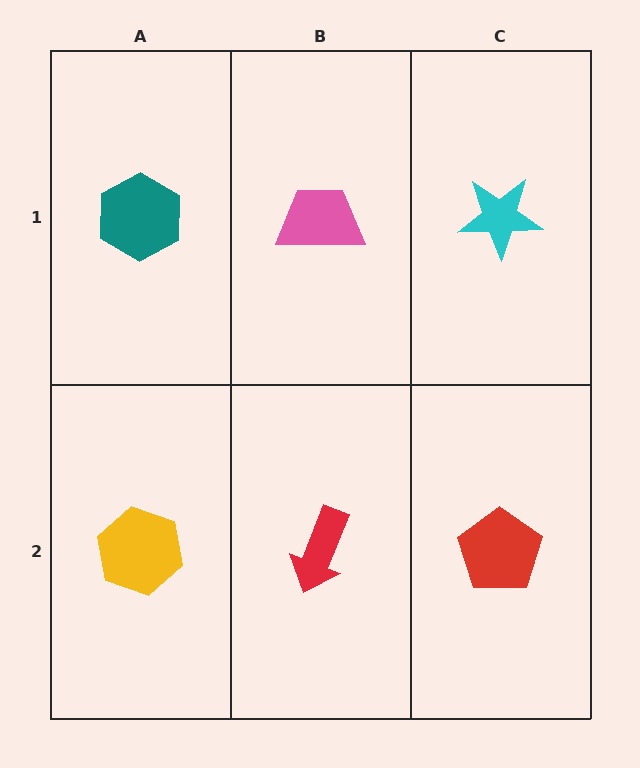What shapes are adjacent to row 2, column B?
A pink trapezoid (row 1, column B), a yellow hexagon (row 2, column A), a red pentagon (row 2, column C).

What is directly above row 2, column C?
A cyan star.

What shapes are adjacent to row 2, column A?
A teal hexagon (row 1, column A), a red arrow (row 2, column B).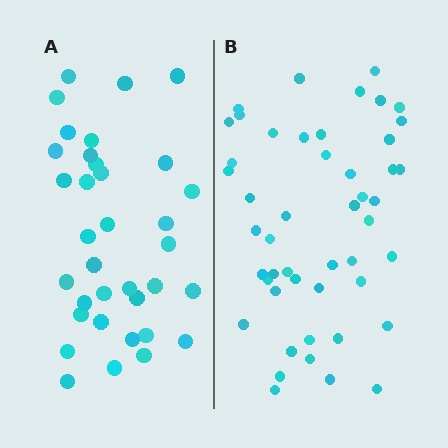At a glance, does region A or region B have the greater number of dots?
Region B (the right region) has more dots.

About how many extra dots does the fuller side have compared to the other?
Region B has approximately 15 more dots than region A.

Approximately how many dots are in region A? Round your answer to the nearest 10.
About 40 dots. (The exact count is 35, which rounds to 40.)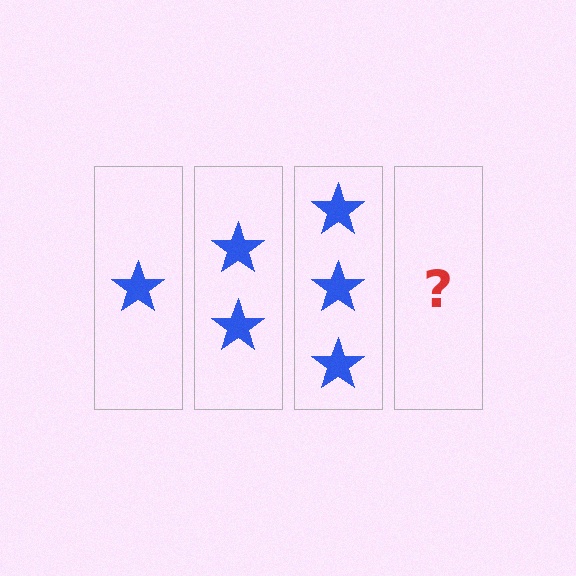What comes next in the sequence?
The next element should be 4 stars.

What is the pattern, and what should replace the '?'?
The pattern is that each step adds one more star. The '?' should be 4 stars.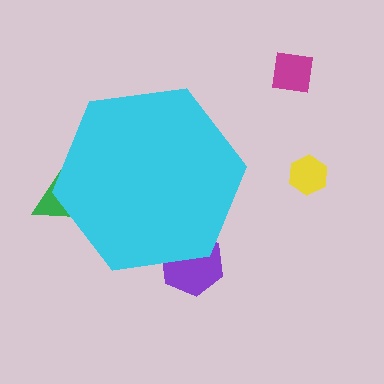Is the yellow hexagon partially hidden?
No, the yellow hexagon is fully visible.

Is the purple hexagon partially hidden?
Yes, the purple hexagon is partially hidden behind the cyan hexagon.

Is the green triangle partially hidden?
Yes, the green triangle is partially hidden behind the cyan hexagon.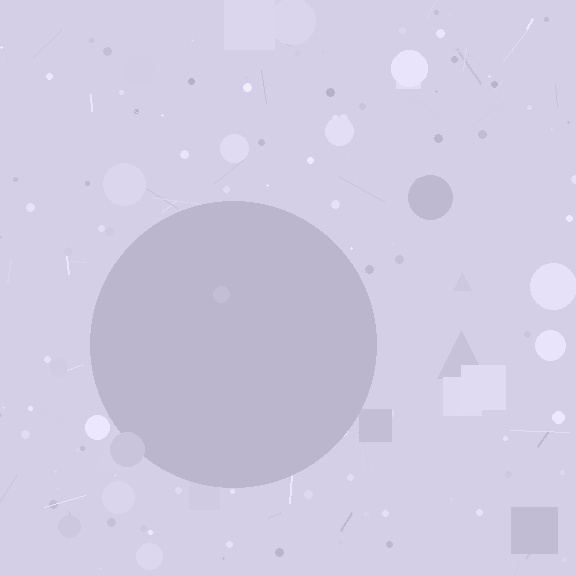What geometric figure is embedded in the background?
A circle is embedded in the background.